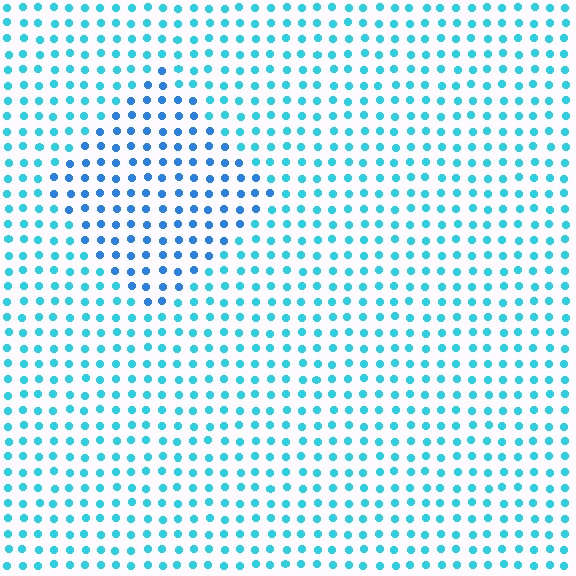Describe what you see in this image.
The image is filled with small cyan elements in a uniform arrangement. A diamond-shaped region is visible where the elements are tinted to a slightly different hue, forming a subtle color boundary.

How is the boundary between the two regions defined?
The boundary is defined purely by a slight shift in hue (about 26 degrees). Spacing, size, and orientation are identical on both sides.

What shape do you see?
I see a diamond.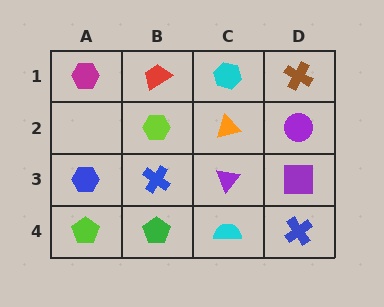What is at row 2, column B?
A lime hexagon.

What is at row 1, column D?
A brown cross.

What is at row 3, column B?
A blue cross.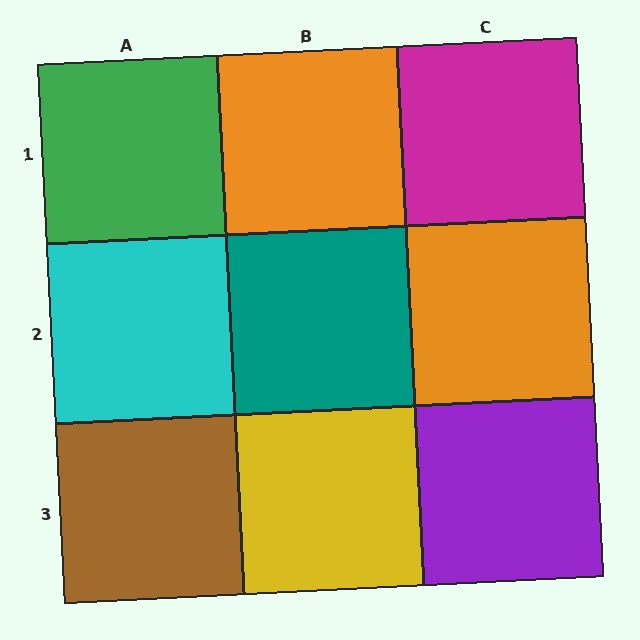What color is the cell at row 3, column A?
Brown.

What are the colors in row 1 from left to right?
Green, orange, magenta.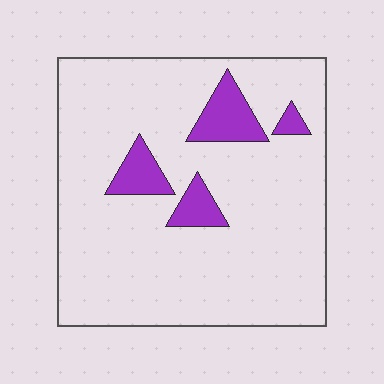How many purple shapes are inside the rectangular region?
4.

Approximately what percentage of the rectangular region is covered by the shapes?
Approximately 10%.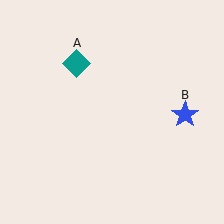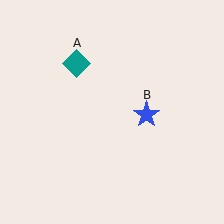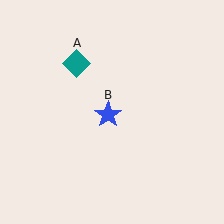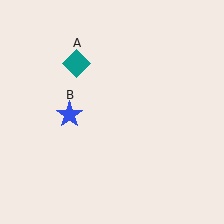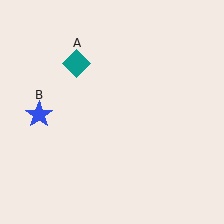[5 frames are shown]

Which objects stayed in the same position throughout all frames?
Teal diamond (object A) remained stationary.